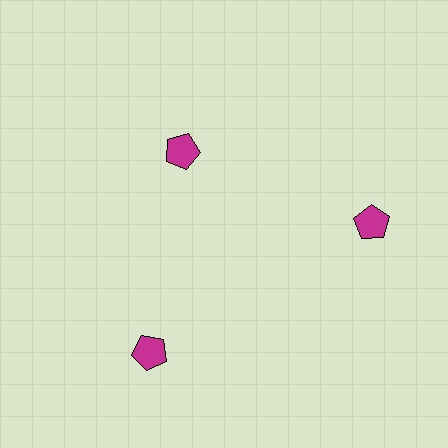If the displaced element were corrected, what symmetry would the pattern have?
It would have 3-fold rotational symmetry — the pattern would map onto itself every 120 degrees.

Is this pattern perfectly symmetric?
No. The 3 magenta pentagons are arranged in a ring, but one element near the 11 o'clock position is pulled inward toward the center, breaking the 3-fold rotational symmetry.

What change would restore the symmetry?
The symmetry would be restored by moving it outward, back onto the ring so that all 3 pentagons sit at equal angles and equal distance from the center.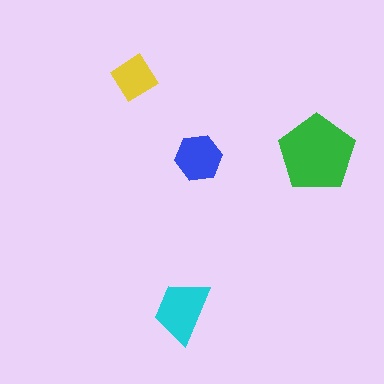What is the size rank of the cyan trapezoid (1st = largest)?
2nd.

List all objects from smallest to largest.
The yellow diamond, the blue hexagon, the cyan trapezoid, the green pentagon.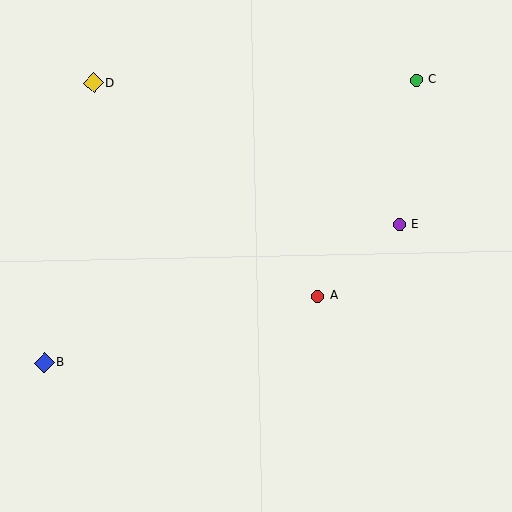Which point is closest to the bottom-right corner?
Point A is closest to the bottom-right corner.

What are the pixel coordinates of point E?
Point E is at (400, 224).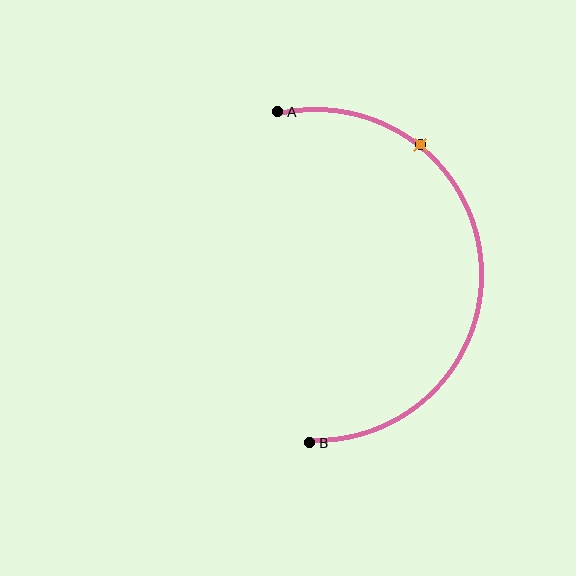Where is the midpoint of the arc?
The arc midpoint is the point on the curve farthest from the straight line joining A and B. It sits to the right of that line.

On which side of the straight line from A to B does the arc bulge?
The arc bulges to the right of the straight line connecting A and B.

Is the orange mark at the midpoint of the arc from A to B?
No. The orange mark lies on the arc but is closer to endpoint A. The arc midpoint would be at the point on the curve equidistant along the arc from both A and B.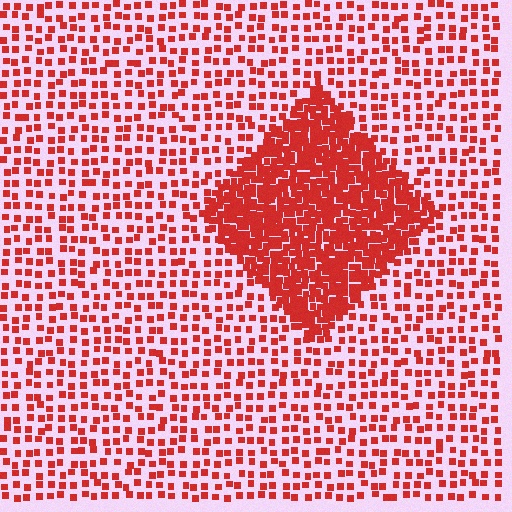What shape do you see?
I see a diamond.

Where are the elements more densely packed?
The elements are more densely packed inside the diamond boundary.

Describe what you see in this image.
The image contains small red elements arranged at two different densities. A diamond-shaped region is visible where the elements are more densely packed than the surrounding area.